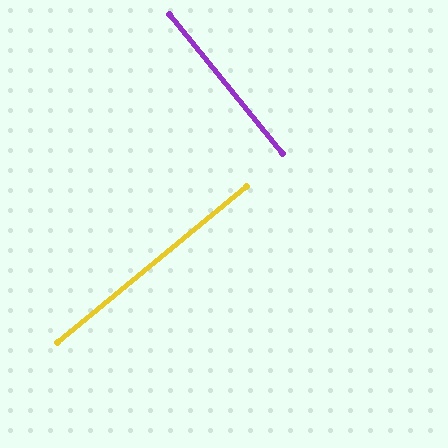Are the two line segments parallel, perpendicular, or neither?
Perpendicular — they meet at approximately 90°.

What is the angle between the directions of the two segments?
Approximately 90 degrees.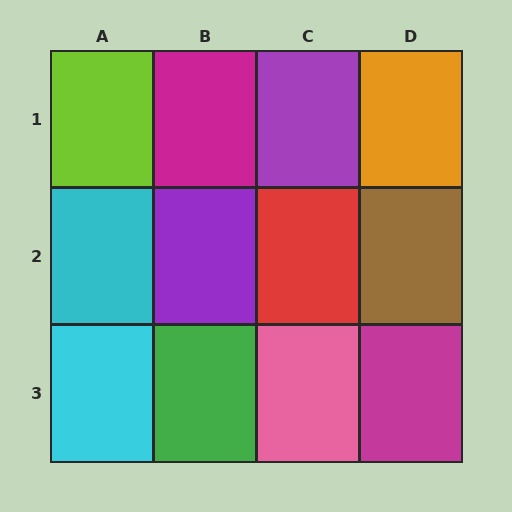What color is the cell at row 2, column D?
Brown.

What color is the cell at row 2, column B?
Purple.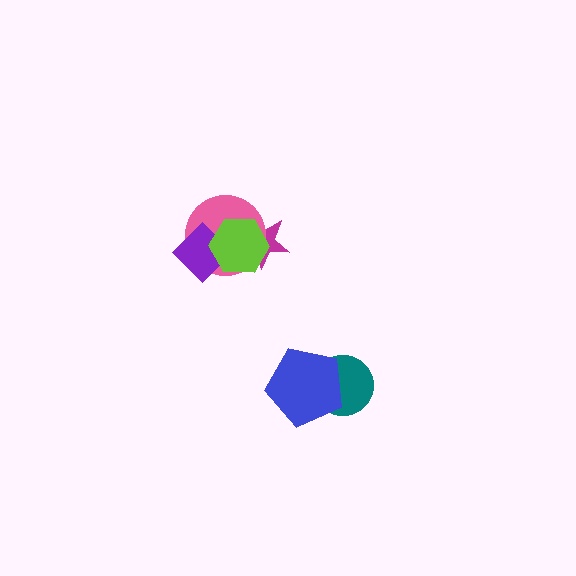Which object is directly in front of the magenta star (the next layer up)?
The pink circle is directly in front of the magenta star.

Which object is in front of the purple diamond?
The lime hexagon is in front of the purple diamond.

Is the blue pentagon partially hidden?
No, no other shape covers it.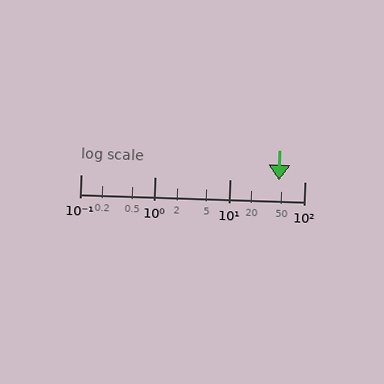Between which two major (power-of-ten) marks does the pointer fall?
The pointer is between 10 and 100.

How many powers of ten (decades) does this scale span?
The scale spans 3 decades, from 0.1 to 100.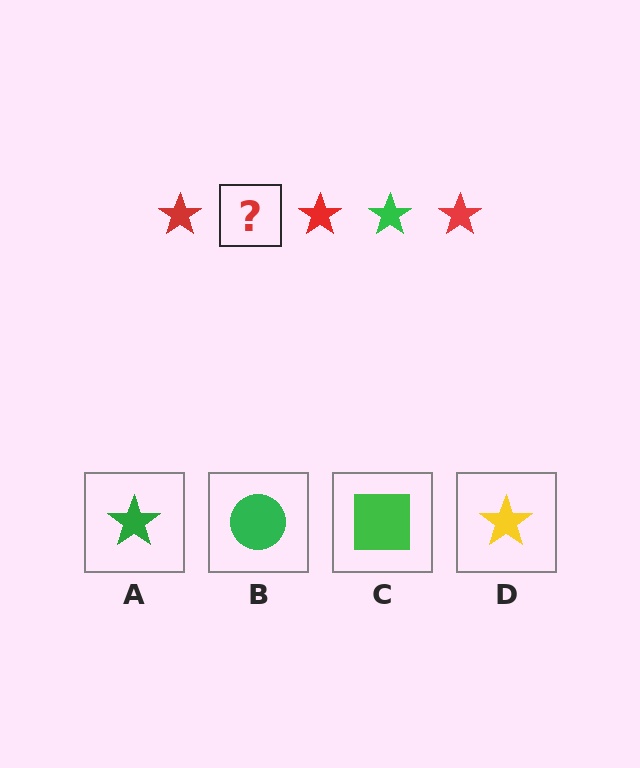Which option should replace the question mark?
Option A.